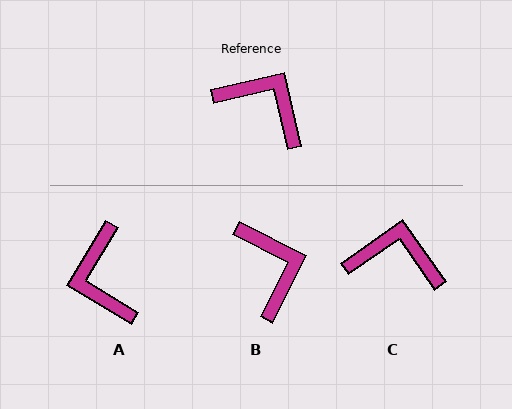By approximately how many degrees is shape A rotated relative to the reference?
Approximately 136 degrees counter-clockwise.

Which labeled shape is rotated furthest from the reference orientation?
A, about 136 degrees away.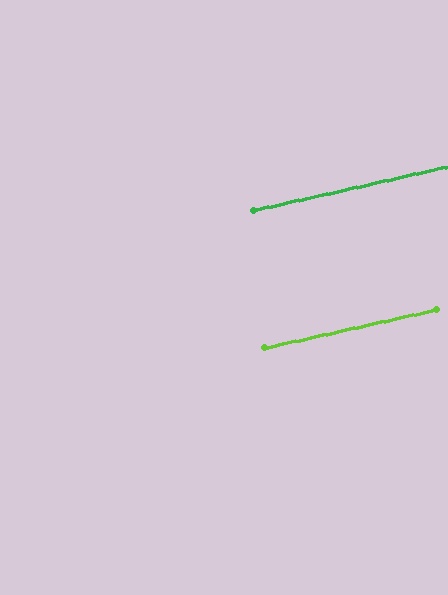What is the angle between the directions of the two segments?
Approximately 0 degrees.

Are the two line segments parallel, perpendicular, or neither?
Parallel — their directions differ by only 0.1°.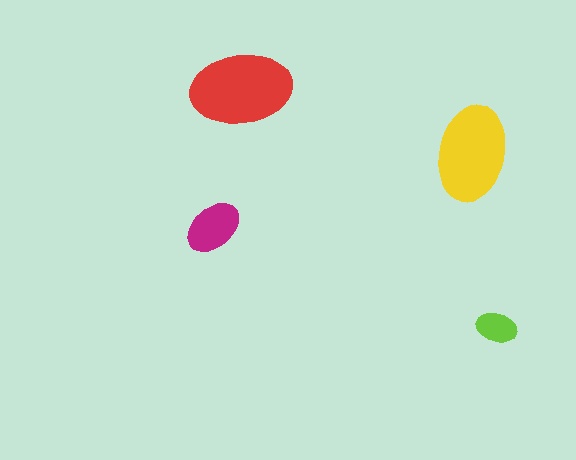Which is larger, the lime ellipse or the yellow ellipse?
The yellow one.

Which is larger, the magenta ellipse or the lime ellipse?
The magenta one.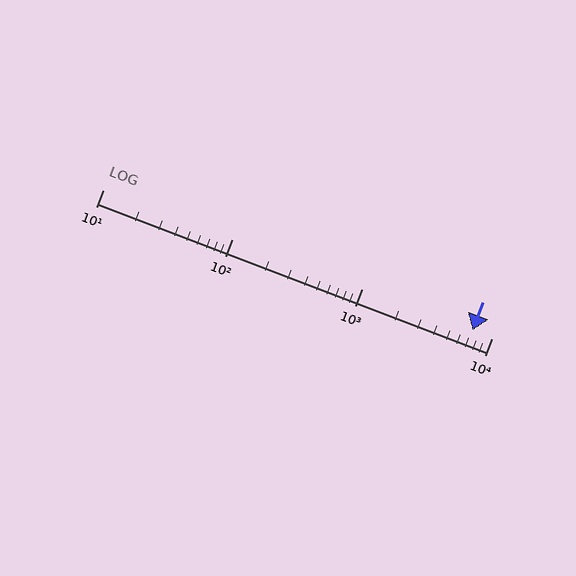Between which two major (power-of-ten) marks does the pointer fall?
The pointer is between 1000 and 10000.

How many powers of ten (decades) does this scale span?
The scale spans 3 decades, from 10 to 10000.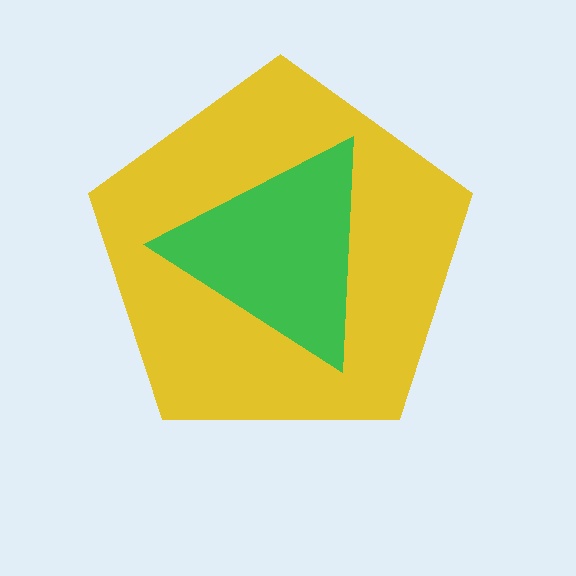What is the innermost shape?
The green triangle.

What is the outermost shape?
The yellow pentagon.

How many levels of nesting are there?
2.